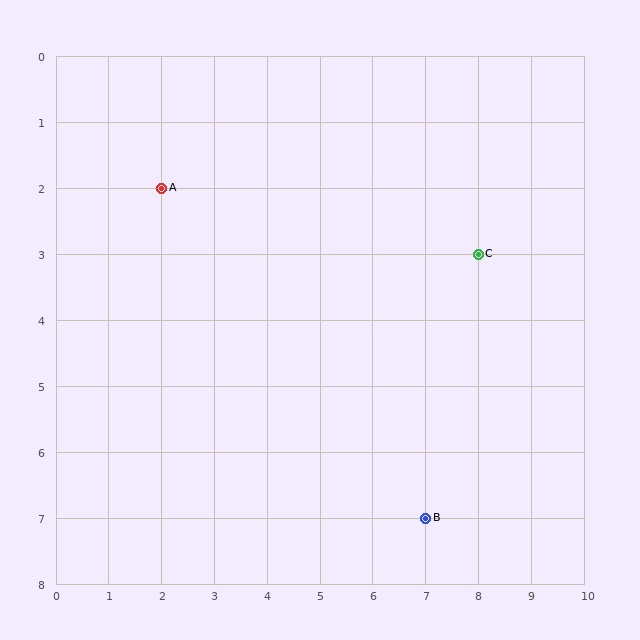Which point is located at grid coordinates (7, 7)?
Point B is at (7, 7).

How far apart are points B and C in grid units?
Points B and C are 1 column and 4 rows apart (about 4.1 grid units diagonally).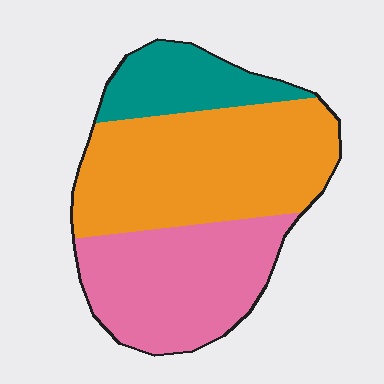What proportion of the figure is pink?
Pink covers around 35% of the figure.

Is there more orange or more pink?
Orange.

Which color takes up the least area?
Teal, at roughly 15%.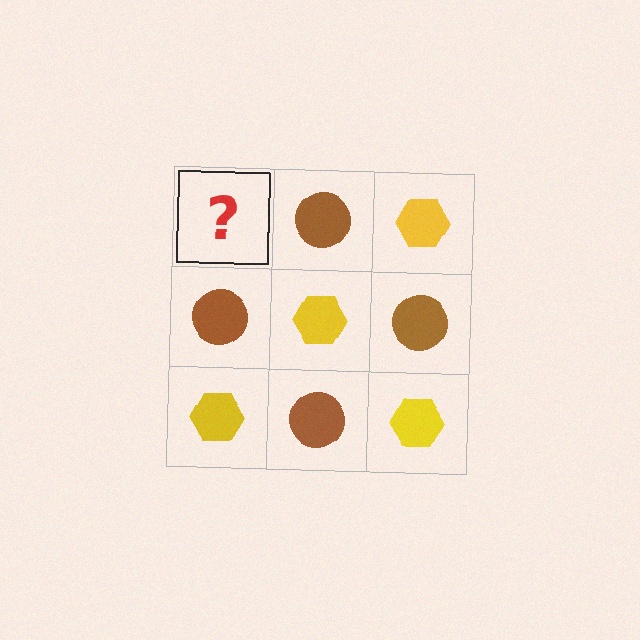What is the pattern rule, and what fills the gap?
The rule is that it alternates yellow hexagon and brown circle in a checkerboard pattern. The gap should be filled with a yellow hexagon.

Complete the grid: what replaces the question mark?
The question mark should be replaced with a yellow hexagon.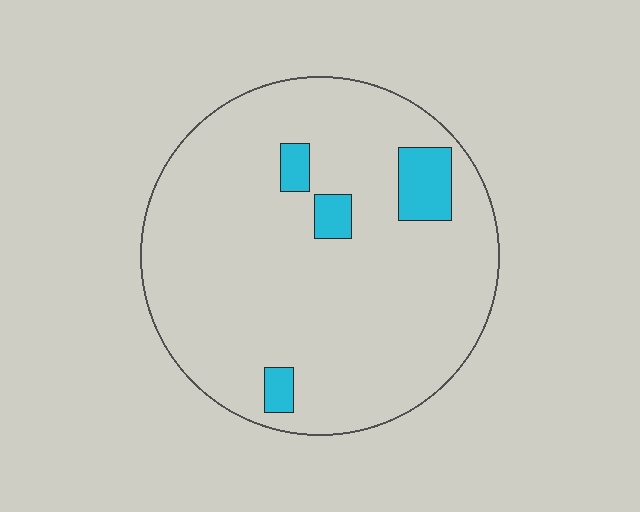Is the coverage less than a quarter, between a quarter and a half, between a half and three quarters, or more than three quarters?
Less than a quarter.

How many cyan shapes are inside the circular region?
4.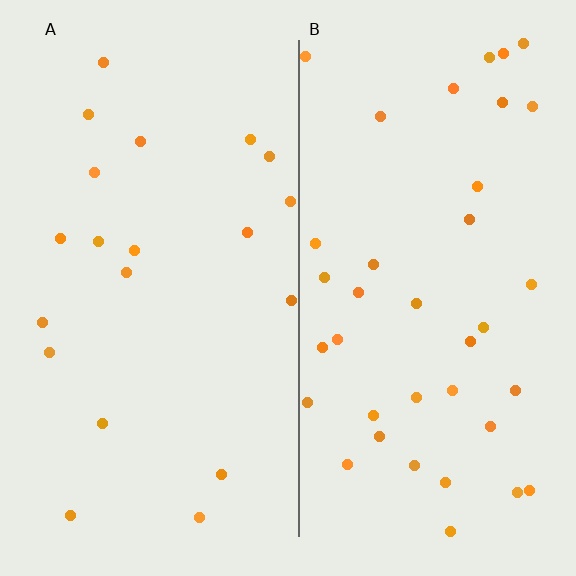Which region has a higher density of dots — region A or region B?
B (the right).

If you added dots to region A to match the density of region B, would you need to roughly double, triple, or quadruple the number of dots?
Approximately double.